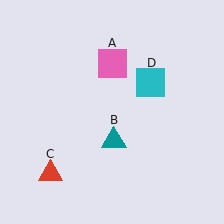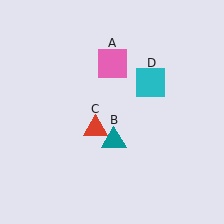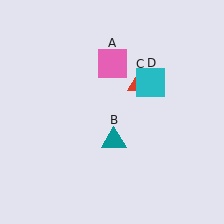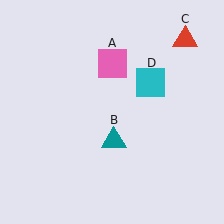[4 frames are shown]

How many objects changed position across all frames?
1 object changed position: red triangle (object C).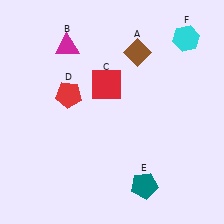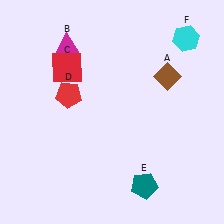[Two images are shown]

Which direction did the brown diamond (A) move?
The brown diamond (A) moved right.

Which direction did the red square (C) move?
The red square (C) moved left.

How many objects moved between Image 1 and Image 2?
2 objects moved between the two images.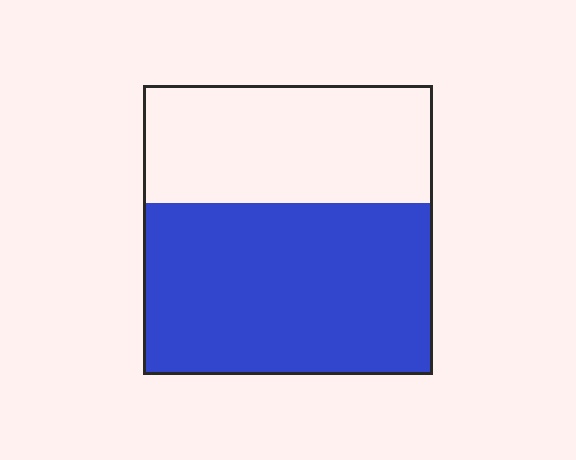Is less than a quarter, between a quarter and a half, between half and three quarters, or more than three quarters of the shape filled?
Between half and three quarters.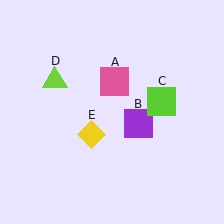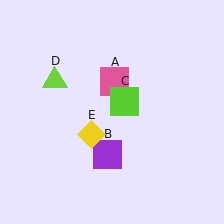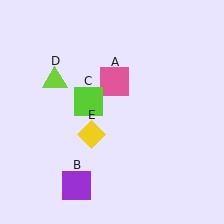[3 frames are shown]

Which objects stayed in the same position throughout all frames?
Pink square (object A) and lime triangle (object D) and yellow diamond (object E) remained stationary.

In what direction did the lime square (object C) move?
The lime square (object C) moved left.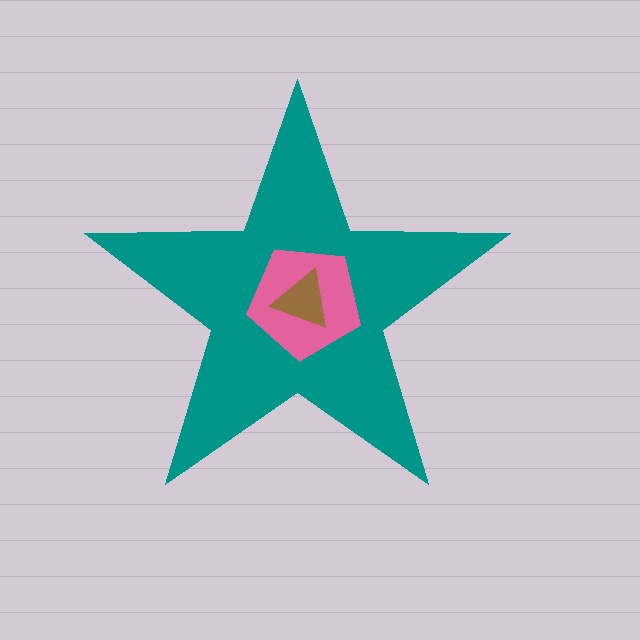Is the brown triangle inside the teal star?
Yes.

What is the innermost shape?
The brown triangle.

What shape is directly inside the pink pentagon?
The brown triangle.